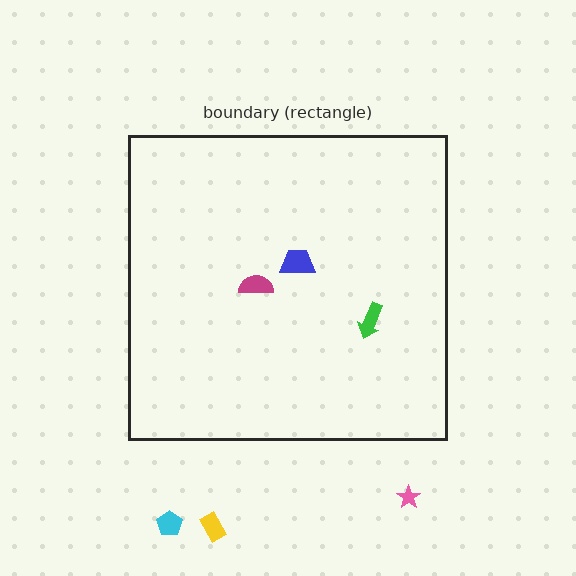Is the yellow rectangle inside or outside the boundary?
Outside.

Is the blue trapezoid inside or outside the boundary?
Inside.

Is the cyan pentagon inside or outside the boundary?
Outside.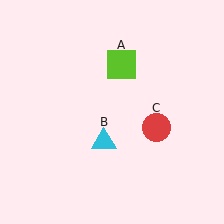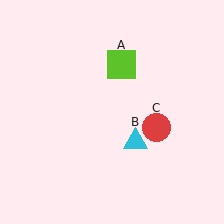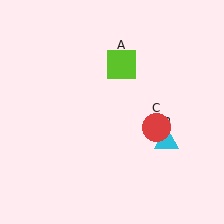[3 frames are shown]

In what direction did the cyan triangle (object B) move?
The cyan triangle (object B) moved right.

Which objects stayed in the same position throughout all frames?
Lime square (object A) and red circle (object C) remained stationary.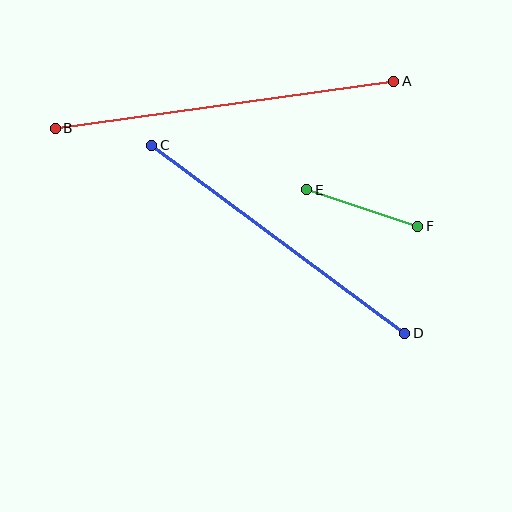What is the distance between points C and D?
The distance is approximately 315 pixels.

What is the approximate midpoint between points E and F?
The midpoint is at approximately (362, 208) pixels.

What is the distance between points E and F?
The distance is approximately 117 pixels.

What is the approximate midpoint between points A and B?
The midpoint is at approximately (225, 105) pixels.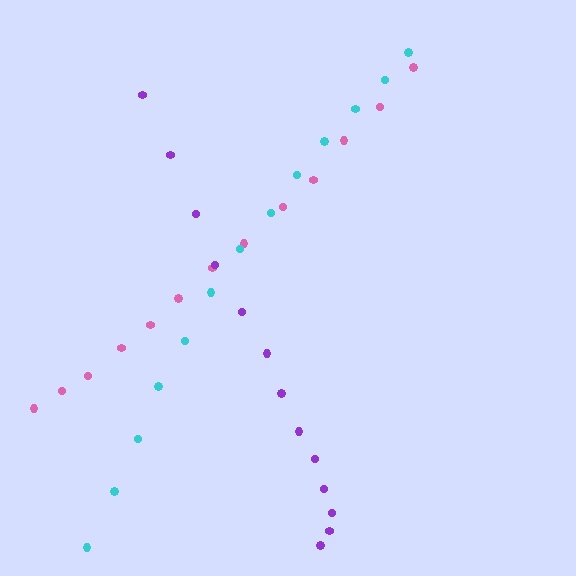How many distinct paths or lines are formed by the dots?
There are 3 distinct paths.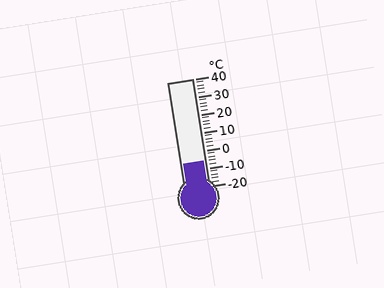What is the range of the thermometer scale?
The thermometer scale ranges from -20°C to 40°C.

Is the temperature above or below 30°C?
The temperature is below 30°C.